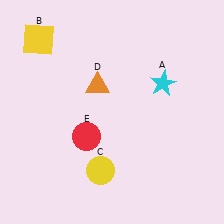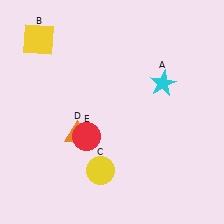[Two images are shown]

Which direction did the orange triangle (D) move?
The orange triangle (D) moved down.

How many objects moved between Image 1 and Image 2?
1 object moved between the two images.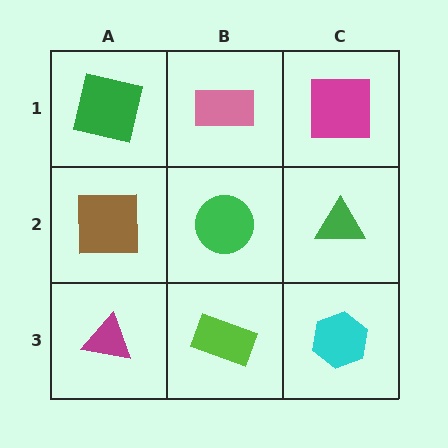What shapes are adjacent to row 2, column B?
A pink rectangle (row 1, column B), a lime rectangle (row 3, column B), a brown square (row 2, column A), a green triangle (row 2, column C).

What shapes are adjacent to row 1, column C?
A green triangle (row 2, column C), a pink rectangle (row 1, column B).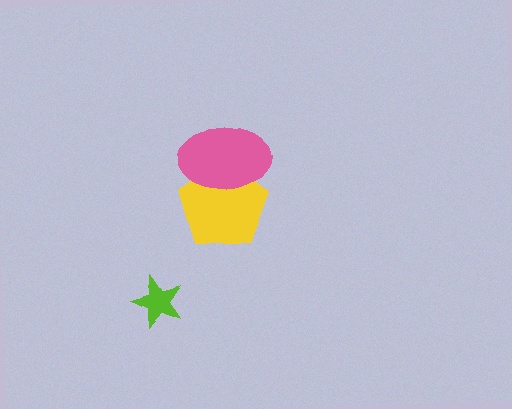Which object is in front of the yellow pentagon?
The pink ellipse is in front of the yellow pentagon.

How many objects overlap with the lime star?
0 objects overlap with the lime star.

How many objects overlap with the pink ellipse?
1 object overlaps with the pink ellipse.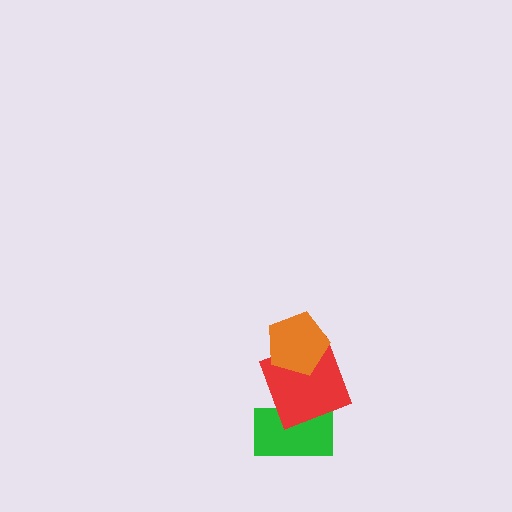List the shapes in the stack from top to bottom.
From top to bottom: the orange pentagon, the red square, the green rectangle.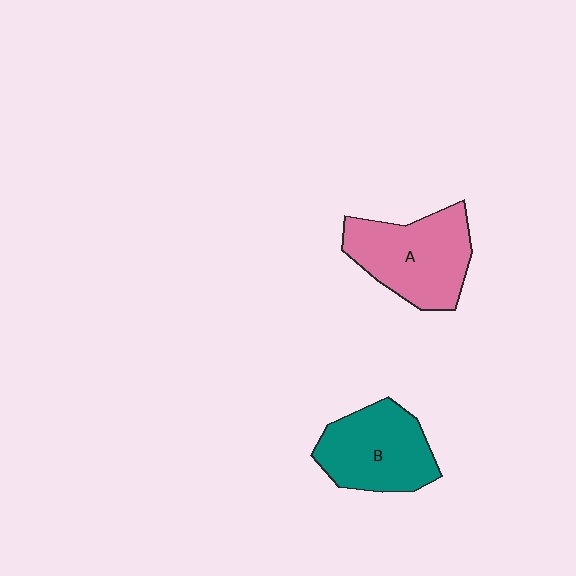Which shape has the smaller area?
Shape B (teal).